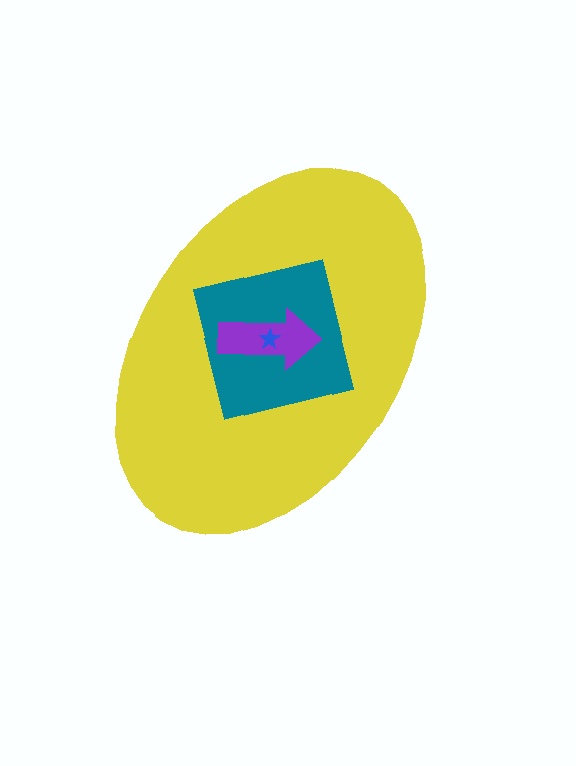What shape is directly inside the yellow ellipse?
The teal square.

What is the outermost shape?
The yellow ellipse.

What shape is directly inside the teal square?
The purple arrow.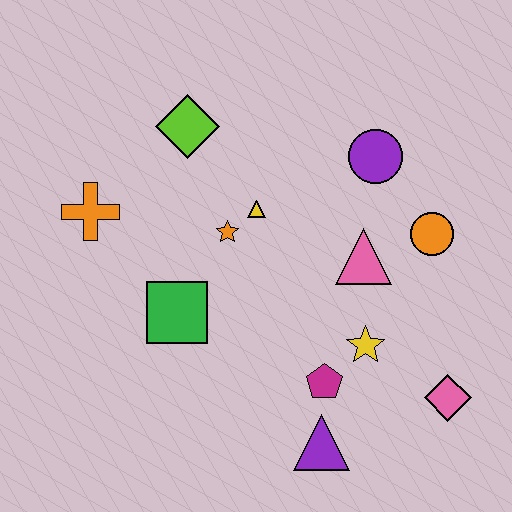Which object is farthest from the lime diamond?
The pink diamond is farthest from the lime diamond.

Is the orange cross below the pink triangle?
No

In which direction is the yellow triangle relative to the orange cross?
The yellow triangle is to the right of the orange cross.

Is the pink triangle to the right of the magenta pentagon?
Yes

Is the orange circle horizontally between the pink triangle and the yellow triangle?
No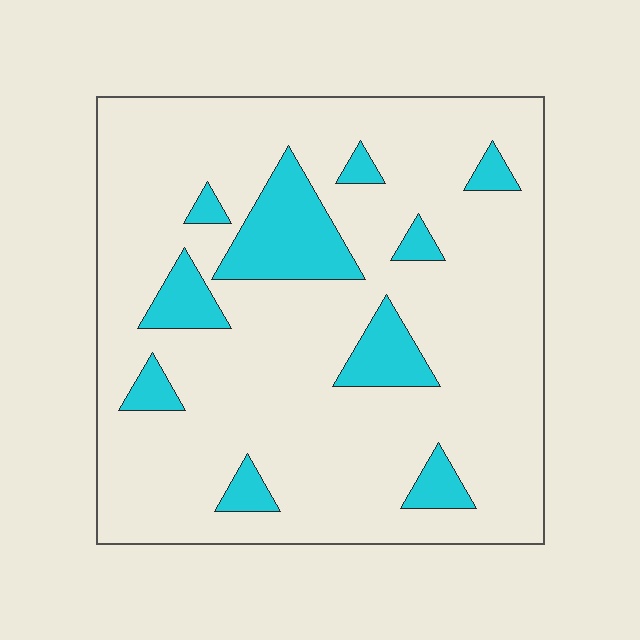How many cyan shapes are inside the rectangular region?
10.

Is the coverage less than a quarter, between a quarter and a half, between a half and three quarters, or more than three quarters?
Less than a quarter.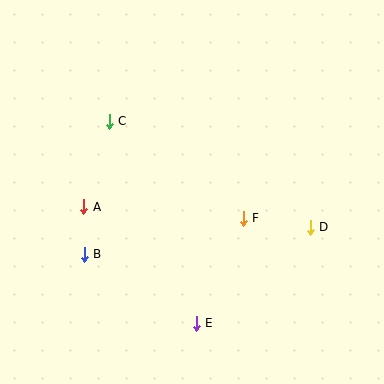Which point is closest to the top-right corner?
Point D is closest to the top-right corner.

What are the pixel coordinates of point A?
Point A is at (84, 207).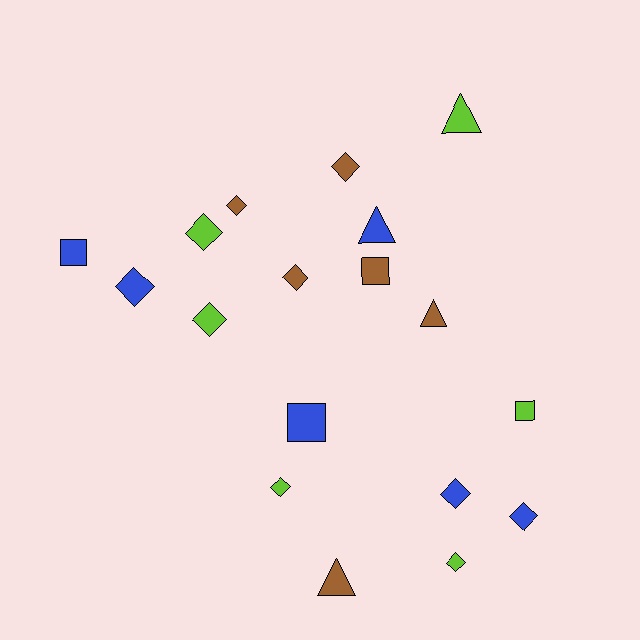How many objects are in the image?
There are 18 objects.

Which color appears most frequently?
Brown, with 6 objects.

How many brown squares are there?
There is 1 brown square.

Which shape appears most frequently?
Diamond, with 10 objects.